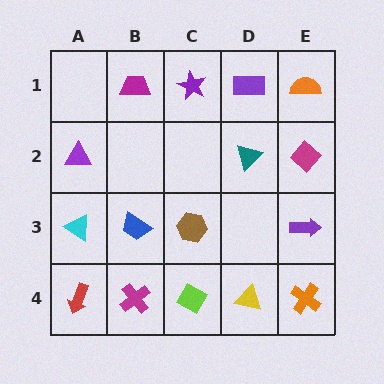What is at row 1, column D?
A purple rectangle.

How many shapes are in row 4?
5 shapes.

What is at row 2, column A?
A purple triangle.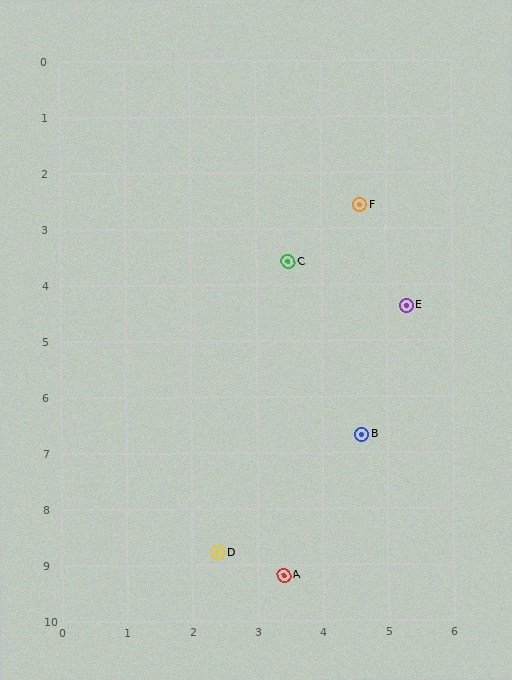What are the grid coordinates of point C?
Point C is at approximately (3.5, 3.6).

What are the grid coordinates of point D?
Point D is at approximately (2.4, 8.8).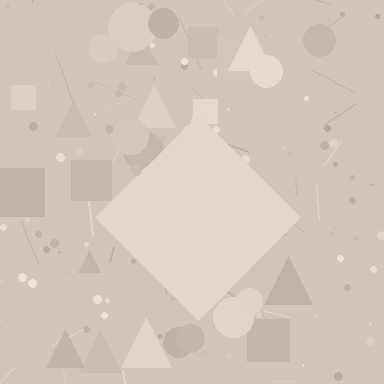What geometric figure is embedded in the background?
A diamond is embedded in the background.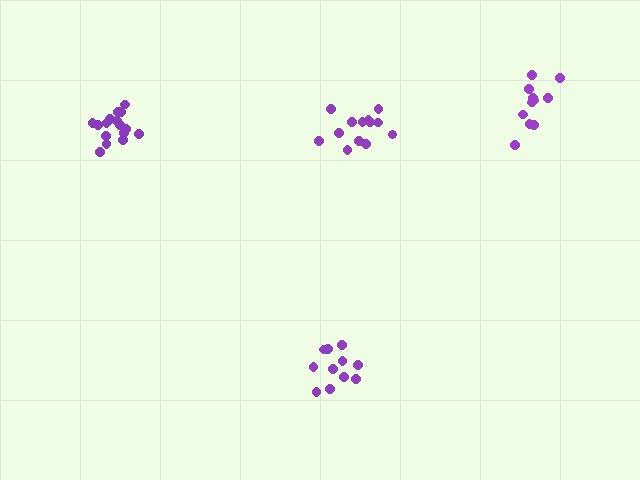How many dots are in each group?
Group 1: 11 dots, Group 2: 11 dots, Group 3: 16 dots, Group 4: 13 dots (51 total).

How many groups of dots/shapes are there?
There are 4 groups.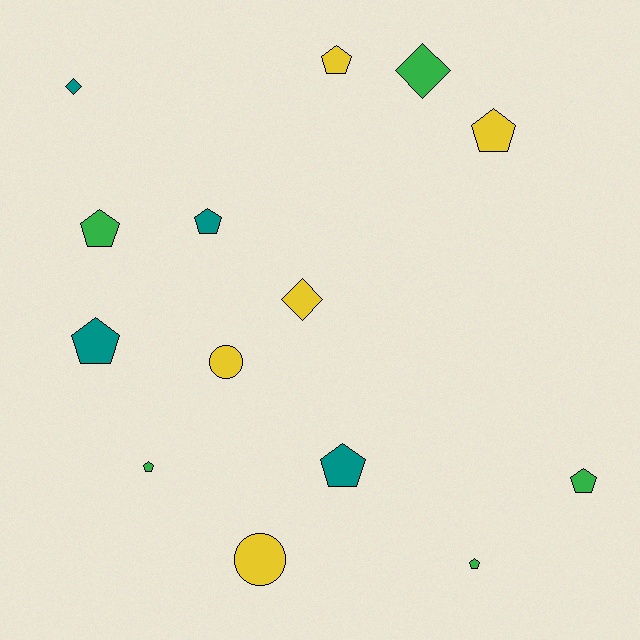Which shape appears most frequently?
Pentagon, with 9 objects.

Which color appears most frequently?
Green, with 5 objects.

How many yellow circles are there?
There are 2 yellow circles.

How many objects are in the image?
There are 14 objects.